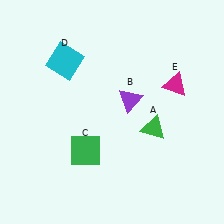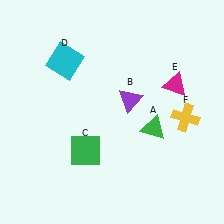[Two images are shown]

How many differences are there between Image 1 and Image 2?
There is 1 difference between the two images.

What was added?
A yellow cross (F) was added in Image 2.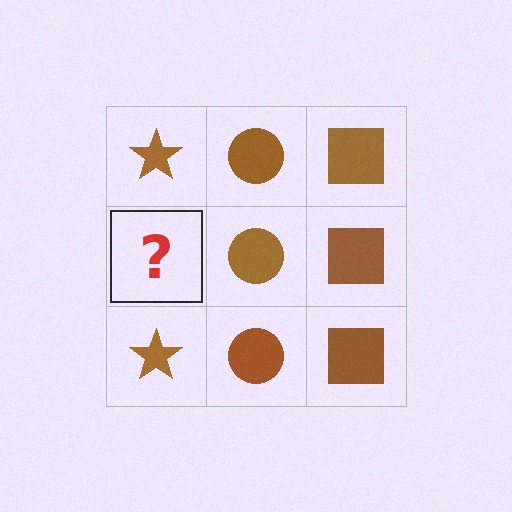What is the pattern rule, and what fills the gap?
The rule is that each column has a consistent shape. The gap should be filled with a brown star.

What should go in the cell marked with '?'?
The missing cell should contain a brown star.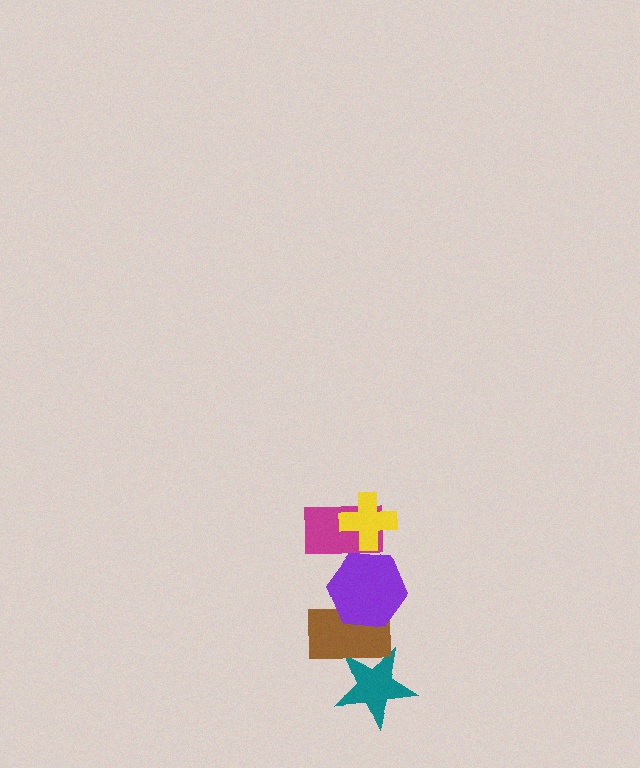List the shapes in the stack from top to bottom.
From top to bottom: the yellow cross, the magenta rectangle, the purple hexagon, the brown rectangle, the teal star.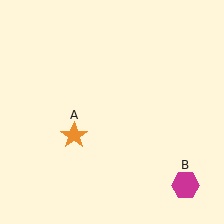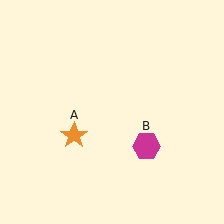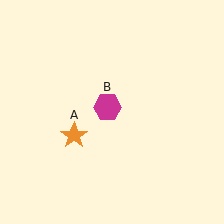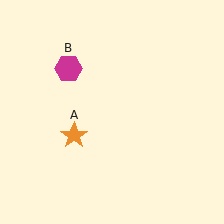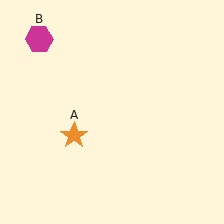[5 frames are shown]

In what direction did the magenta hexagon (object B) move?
The magenta hexagon (object B) moved up and to the left.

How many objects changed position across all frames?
1 object changed position: magenta hexagon (object B).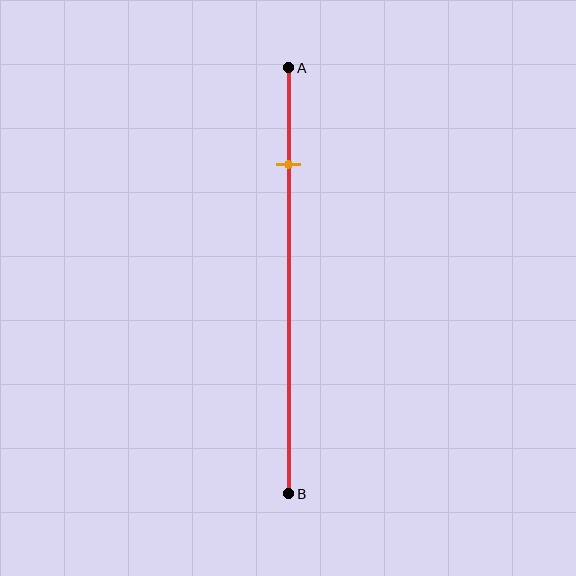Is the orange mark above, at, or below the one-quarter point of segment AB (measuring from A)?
The orange mark is approximately at the one-quarter point of segment AB.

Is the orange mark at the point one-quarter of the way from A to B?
Yes, the mark is approximately at the one-quarter point.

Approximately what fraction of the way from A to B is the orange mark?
The orange mark is approximately 25% of the way from A to B.